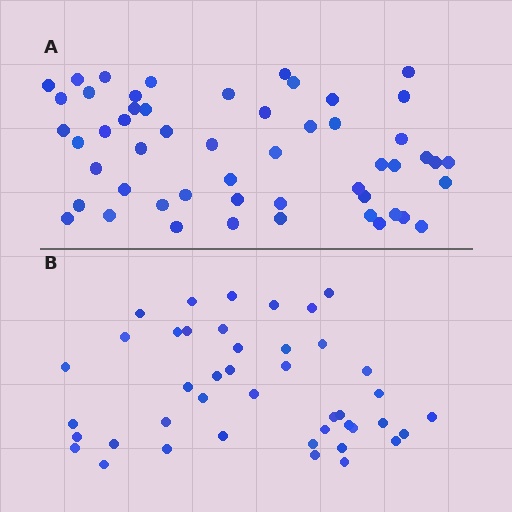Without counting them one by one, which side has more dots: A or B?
Region A (the top region) has more dots.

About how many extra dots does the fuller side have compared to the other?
Region A has roughly 10 or so more dots than region B.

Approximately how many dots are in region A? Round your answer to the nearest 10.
About 50 dots. (The exact count is 53, which rounds to 50.)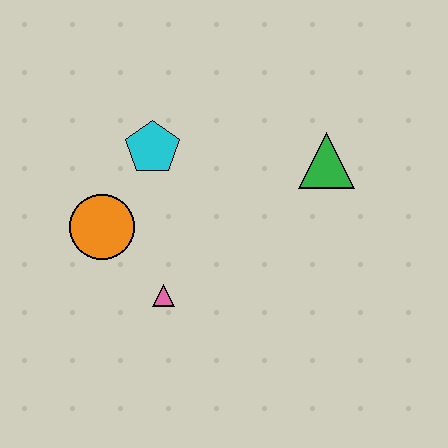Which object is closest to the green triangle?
The cyan pentagon is closest to the green triangle.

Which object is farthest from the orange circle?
The green triangle is farthest from the orange circle.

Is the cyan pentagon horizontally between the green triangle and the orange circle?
Yes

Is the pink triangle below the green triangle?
Yes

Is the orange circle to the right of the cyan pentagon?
No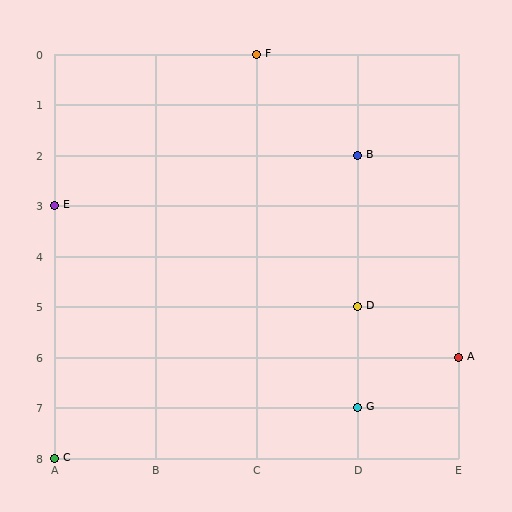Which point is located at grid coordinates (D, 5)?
Point D is at (D, 5).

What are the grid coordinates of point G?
Point G is at grid coordinates (D, 7).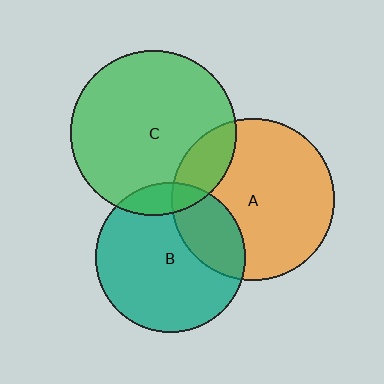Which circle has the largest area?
Circle C (green).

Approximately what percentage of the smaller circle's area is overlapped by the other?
Approximately 15%.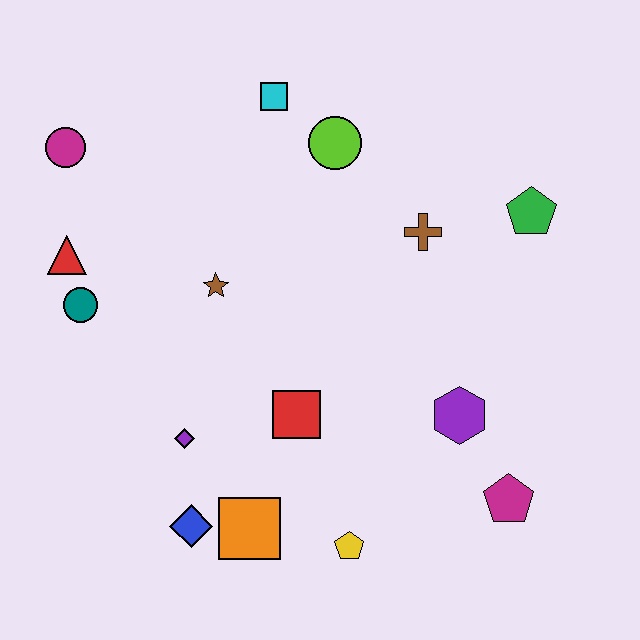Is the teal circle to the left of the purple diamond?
Yes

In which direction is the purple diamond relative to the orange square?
The purple diamond is above the orange square.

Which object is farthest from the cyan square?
The magenta pentagon is farthest from the cyan square.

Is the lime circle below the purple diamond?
No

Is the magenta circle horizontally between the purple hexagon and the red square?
No